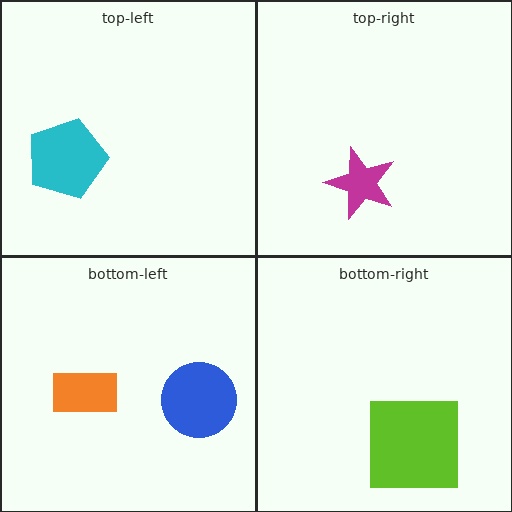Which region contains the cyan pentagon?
The top-left region.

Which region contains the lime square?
The bottom-right region.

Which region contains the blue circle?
The bottom-left region.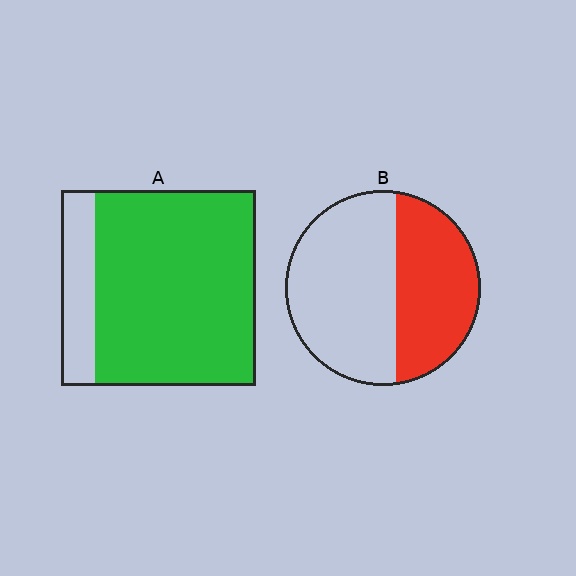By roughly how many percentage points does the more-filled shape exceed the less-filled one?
By roughly 40 percentage points (A over B).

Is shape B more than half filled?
No.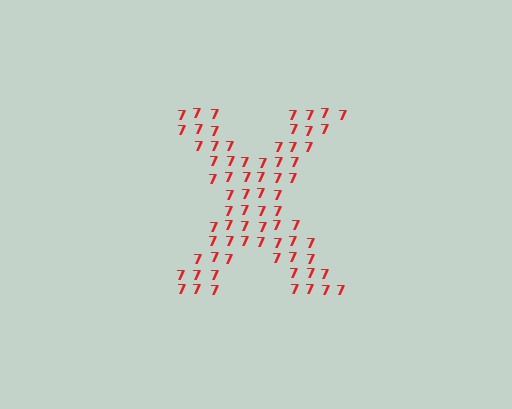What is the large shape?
The large shape is the letter X.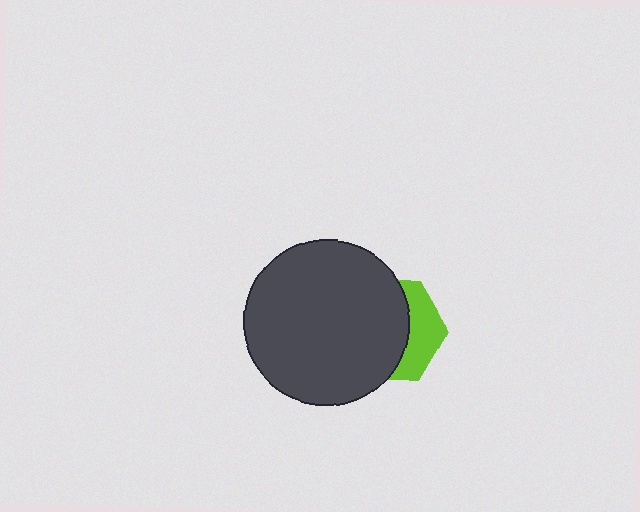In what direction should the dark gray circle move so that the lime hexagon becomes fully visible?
The dark gray circle should move left. That is the shortest direction to clear the overlap and leave the lime hexagon fully visible.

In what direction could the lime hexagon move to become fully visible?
The lime hexagon could move right. That would shift it out from behind the dark gray circle entirely.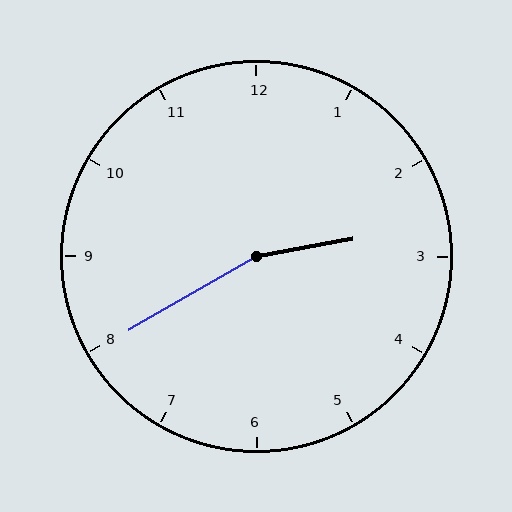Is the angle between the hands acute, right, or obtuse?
It is obtuse.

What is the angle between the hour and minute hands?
Approximately 160 degrees.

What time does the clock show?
2:40.